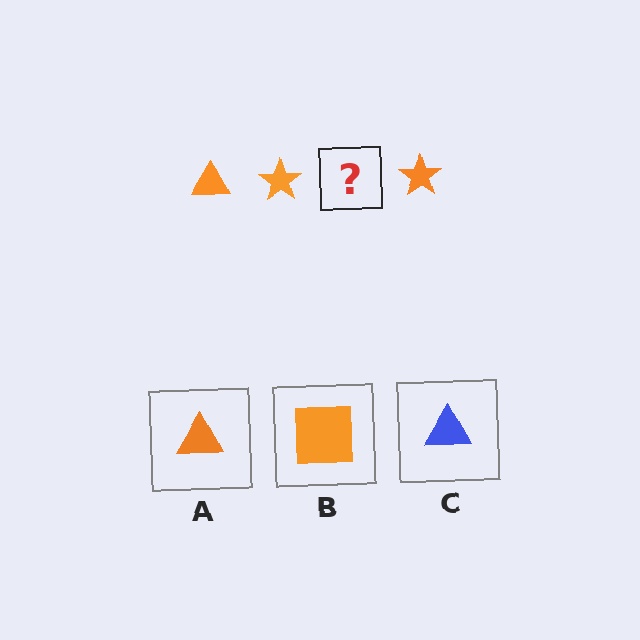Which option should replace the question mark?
Option A.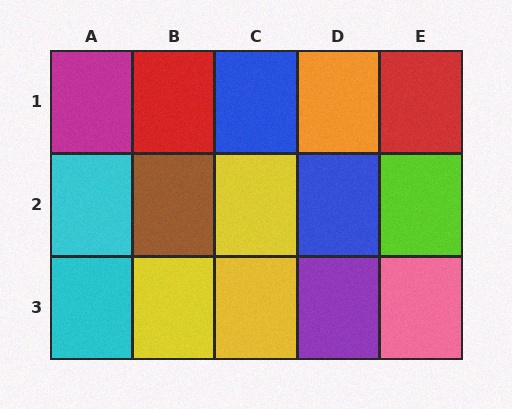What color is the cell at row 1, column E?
Red.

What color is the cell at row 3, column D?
Purple.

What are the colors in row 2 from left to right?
Cyan, brown, yellow, blue, lime.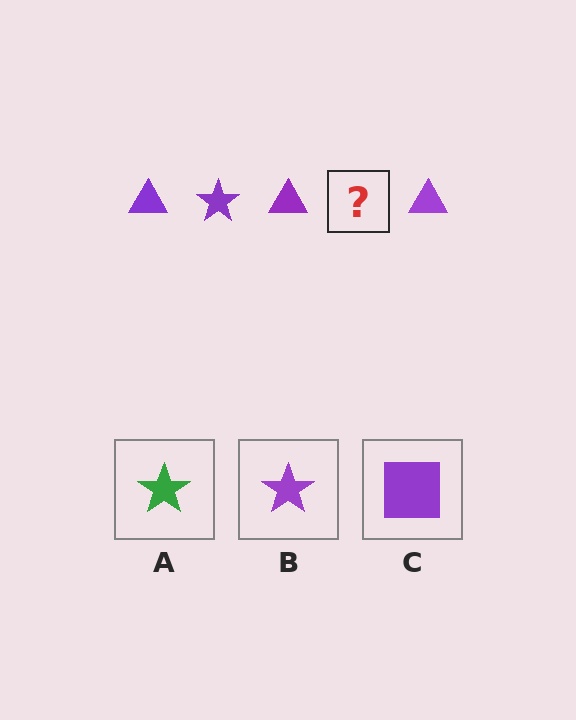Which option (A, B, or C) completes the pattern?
B.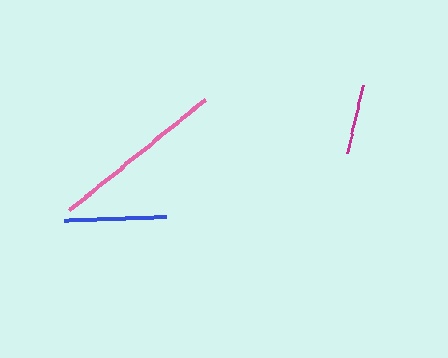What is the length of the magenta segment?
The magenta segment is approximately 69 pixels long.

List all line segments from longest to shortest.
From longest to shortest: pink, blue, magenta.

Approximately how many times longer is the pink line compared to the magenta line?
The pink line is approximately 2.5 times the length of the magenta line.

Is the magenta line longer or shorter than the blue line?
The blue line is longer than the magenta line.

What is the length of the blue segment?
The blue segment is approximately 102 pixels long.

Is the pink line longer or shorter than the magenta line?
The pink line is longer than the magenta line.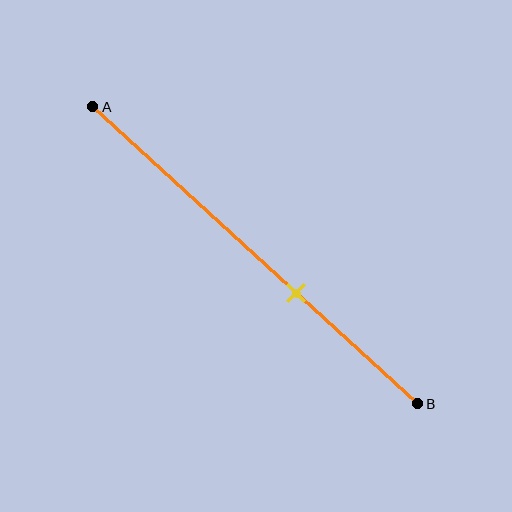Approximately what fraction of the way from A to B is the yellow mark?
The yellow mark is approximately 65% of the way from A to B.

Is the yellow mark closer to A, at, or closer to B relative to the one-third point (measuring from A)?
The yellow mark is closer to point B than the one-third point of segment AB.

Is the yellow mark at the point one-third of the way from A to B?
No, the mark is at about 65% from A, not at the 33% one-third point.